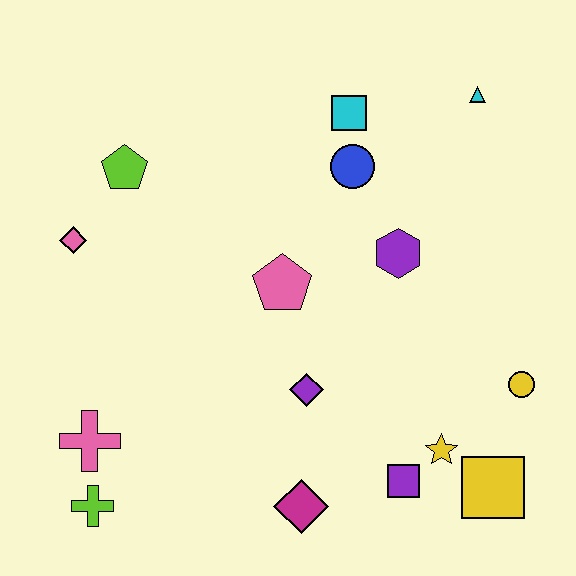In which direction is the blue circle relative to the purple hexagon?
The blue circle is above the purple hexagon.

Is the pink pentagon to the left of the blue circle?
Yes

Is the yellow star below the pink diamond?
Yes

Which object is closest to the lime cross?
The pink cross is closest to the lime cross.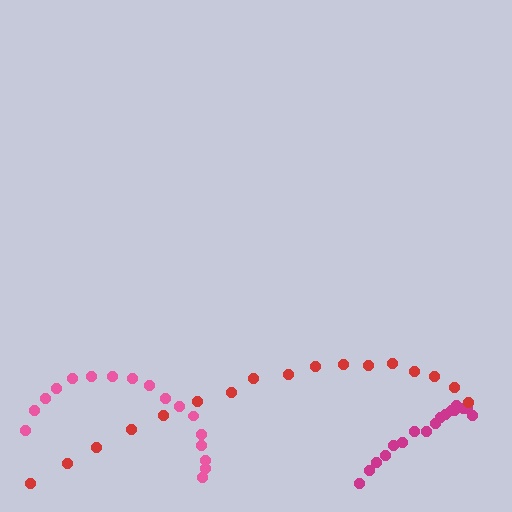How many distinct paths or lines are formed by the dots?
There are 3 distinct paths.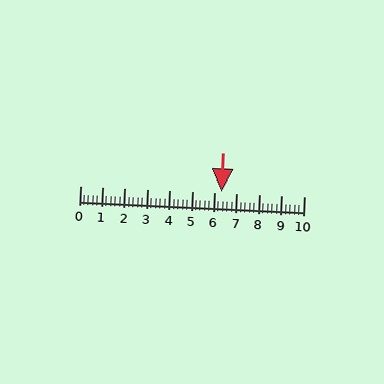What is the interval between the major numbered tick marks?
The major tick marks are spaced 1 units apart.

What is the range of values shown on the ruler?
The ruler shows values from 0 to 10.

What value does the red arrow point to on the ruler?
The red arrow points to approximately 6.3.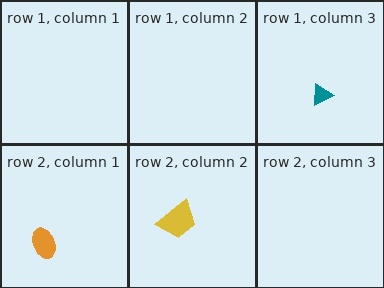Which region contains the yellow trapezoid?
The row 2, column 2 region.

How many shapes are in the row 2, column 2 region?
1.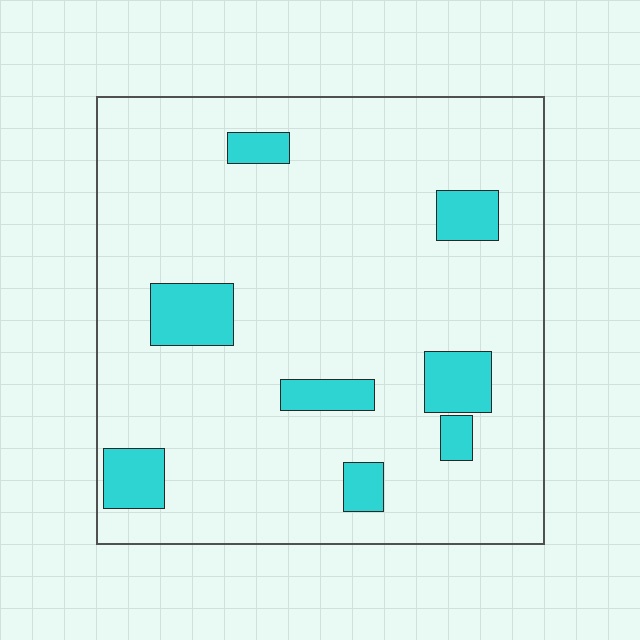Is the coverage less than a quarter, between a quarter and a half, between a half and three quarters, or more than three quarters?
Less than a quarter.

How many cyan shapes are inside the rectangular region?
8.